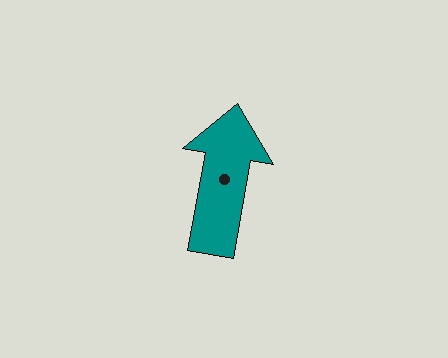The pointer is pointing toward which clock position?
Roughly 12 o'clock.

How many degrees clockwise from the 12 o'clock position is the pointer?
Approximately 10 degrees.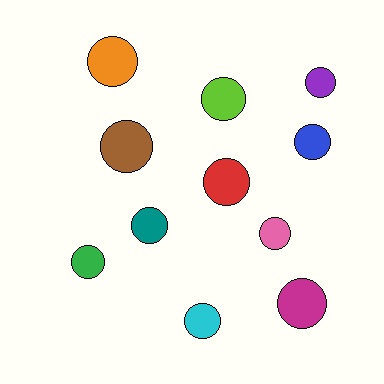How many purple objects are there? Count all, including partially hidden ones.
There is 1 purple object.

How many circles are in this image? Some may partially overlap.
There are 11 circles.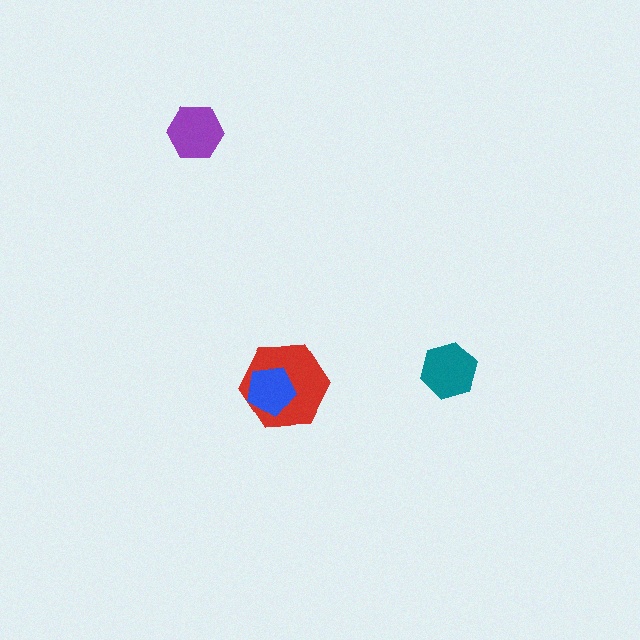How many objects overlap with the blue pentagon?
1 object overlaps with the blue pentagon.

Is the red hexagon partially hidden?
Yes, it is partially covered by another shape.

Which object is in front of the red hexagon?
The blue pentagon is in front of the red hexagon.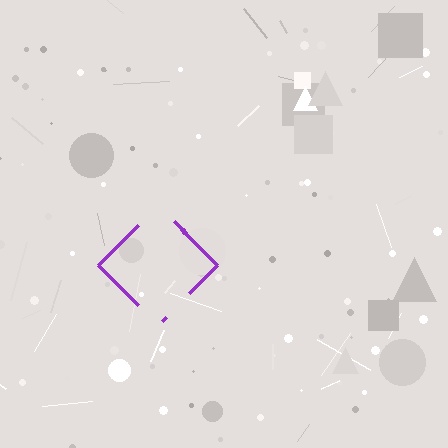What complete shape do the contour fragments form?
The contour fragments form a diamond.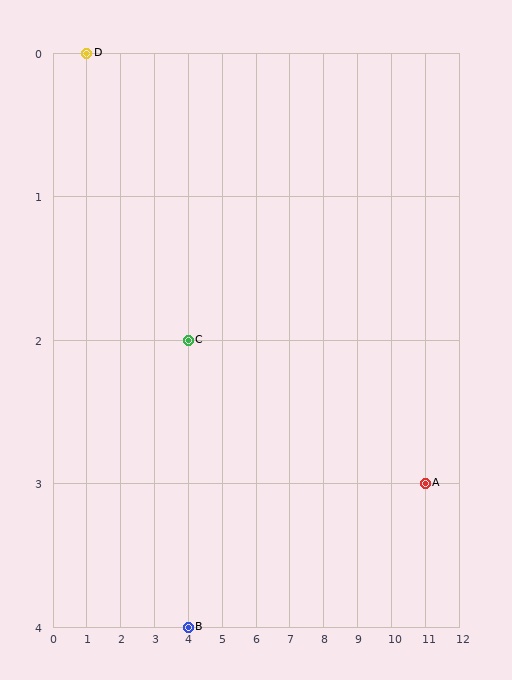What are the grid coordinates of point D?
Point D is at grid coordinates (1, 0).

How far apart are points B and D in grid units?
Points B and D are 3 columns and 4 rows apart (about 5.0 grid units diagonally).